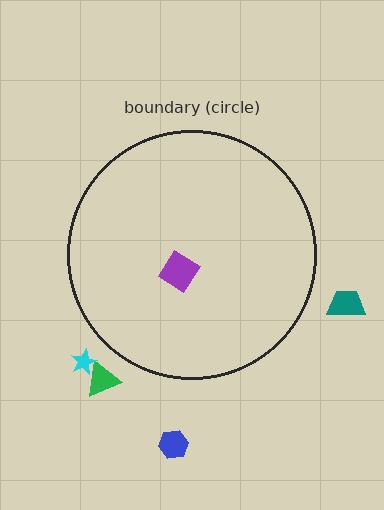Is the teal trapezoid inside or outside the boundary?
Outside.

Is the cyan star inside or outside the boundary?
Outside.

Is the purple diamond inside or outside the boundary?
Inside.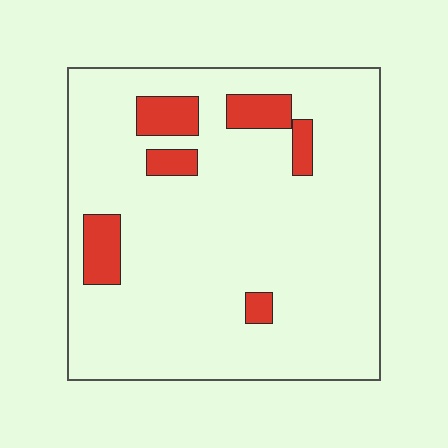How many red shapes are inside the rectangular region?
6.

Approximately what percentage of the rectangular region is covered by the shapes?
Approximately 10%.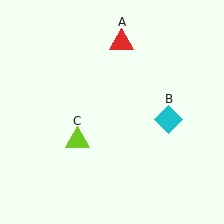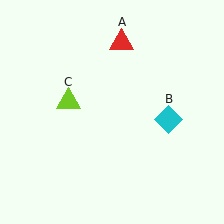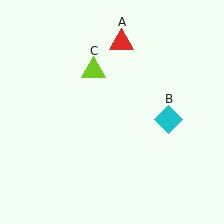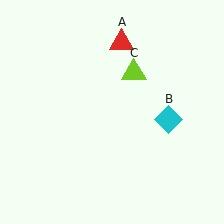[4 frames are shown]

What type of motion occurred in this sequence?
The lime triangle (object C) rotated clockwise around the center of the scene.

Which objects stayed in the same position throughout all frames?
Red triangle (object A) and cyan diamond (object B) remained stationary.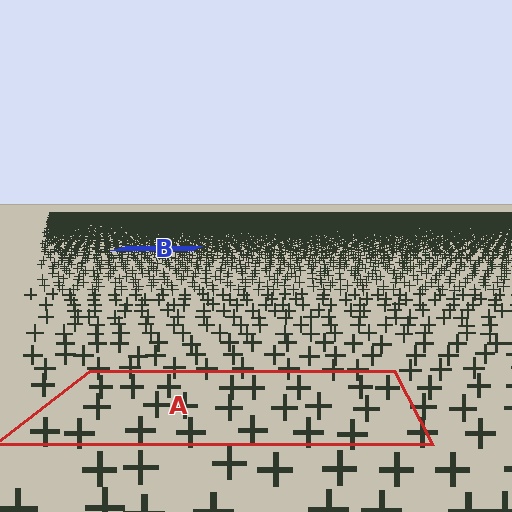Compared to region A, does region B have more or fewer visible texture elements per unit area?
Region B has more texture elements per unit area — they are packed more densely because it is farther away.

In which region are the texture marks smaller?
The texture marks are smaller in region B, because it is farther away.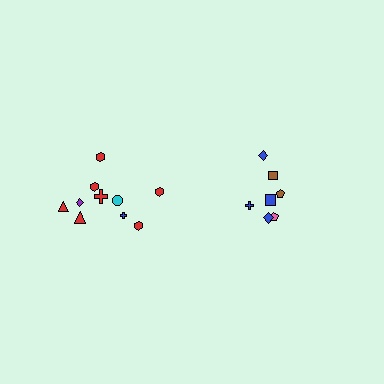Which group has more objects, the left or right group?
The left group.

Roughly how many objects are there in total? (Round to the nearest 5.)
Roughly 15 objects in total.